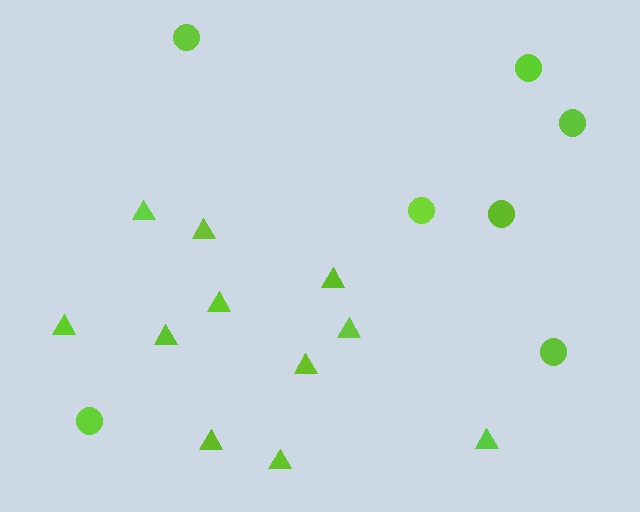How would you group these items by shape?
There are 2 groups: one group of triangles (11) and one group of circles (7).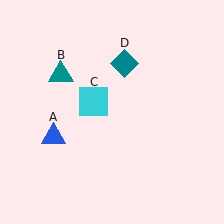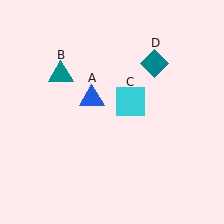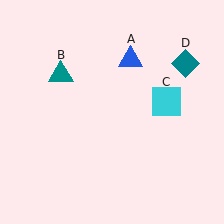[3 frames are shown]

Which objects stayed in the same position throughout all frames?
Teal triangle (object B) remained stationary.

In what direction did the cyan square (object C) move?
The cyan square (object C) moved right.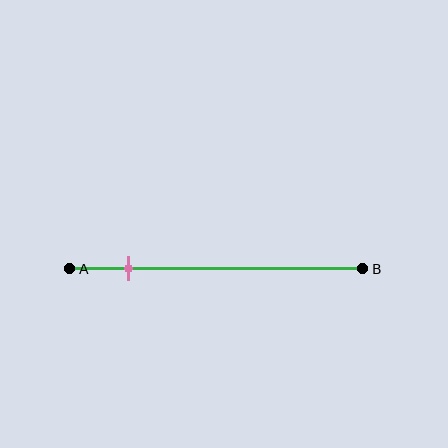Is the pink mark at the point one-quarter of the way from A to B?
No, the mark is at about 20% from A, not at the 25% one-quarter point.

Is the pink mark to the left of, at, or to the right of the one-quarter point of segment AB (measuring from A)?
The pink mark is to the left of the one-quarter point of segment AB.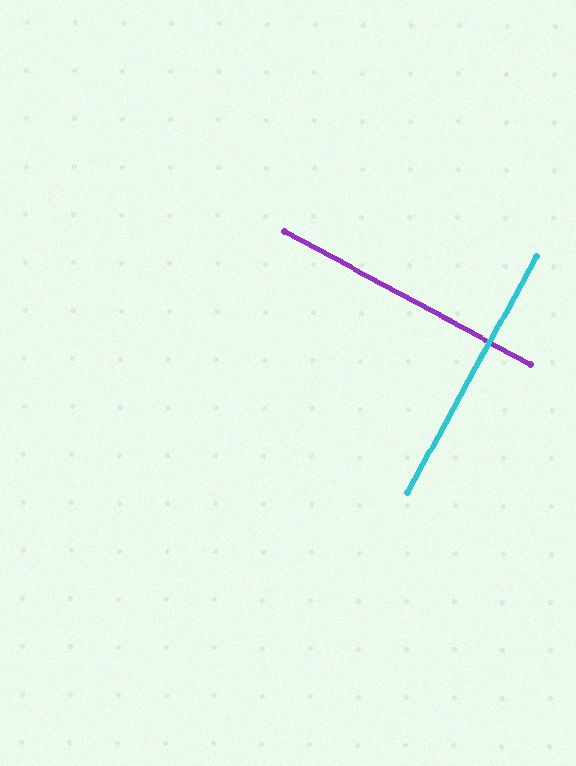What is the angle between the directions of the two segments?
Approximately 89 degrees.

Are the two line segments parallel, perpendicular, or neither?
Perpendicular — they meet at approximately 89°.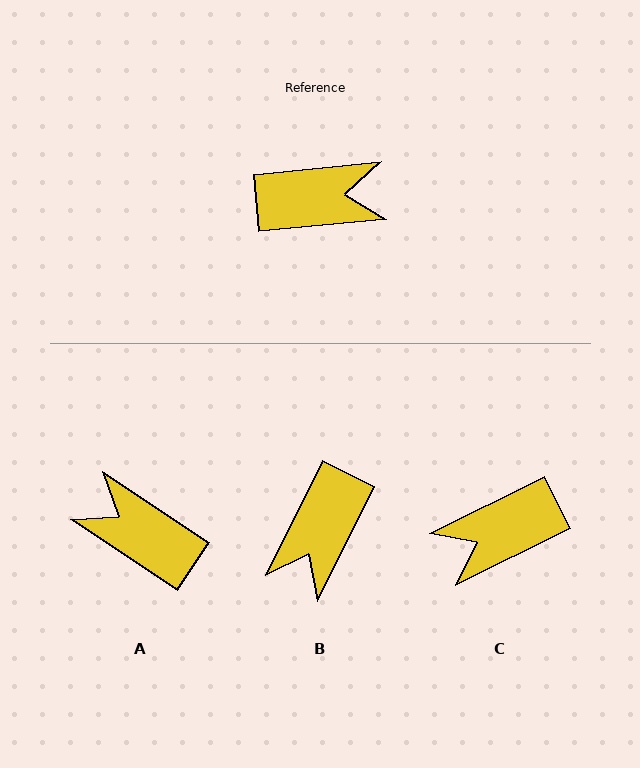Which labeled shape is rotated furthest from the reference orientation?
C, about 159 degrees away.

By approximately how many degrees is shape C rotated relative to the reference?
Approximately 159 degrees clockwise.